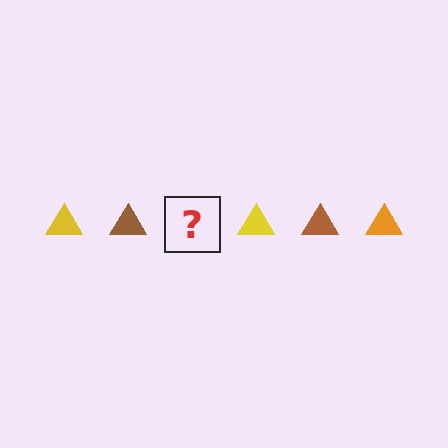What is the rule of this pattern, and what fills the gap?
The rule is that the pattern cycles through yellow, brown, orange triangles. The gap should be filled with an orange triangle.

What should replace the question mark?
The question mark should be replaced with an orange triangle.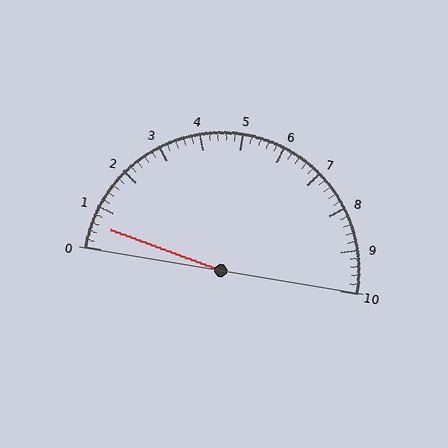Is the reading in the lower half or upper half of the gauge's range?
The reading is in the lower half of the range (0 to 10).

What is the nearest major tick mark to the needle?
The nearest major tick mark is 1.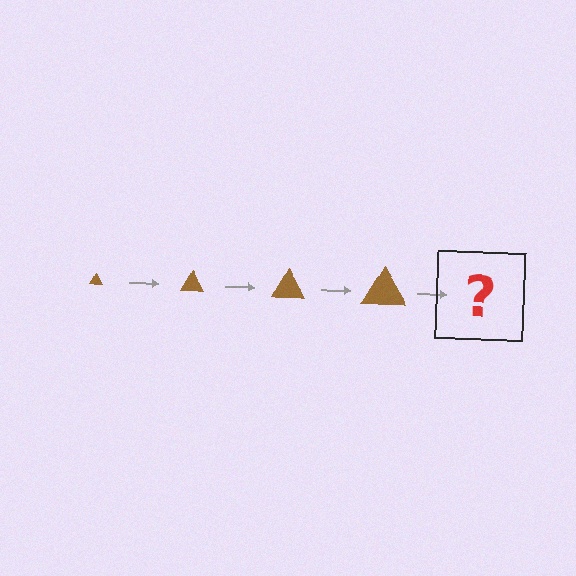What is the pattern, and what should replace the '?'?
The pattern is that the triangle gets progressively larger each step. The '?' should be a brown triangle, larger than the previous one.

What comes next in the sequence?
The next element should be a brown triangle, larger than the previous one.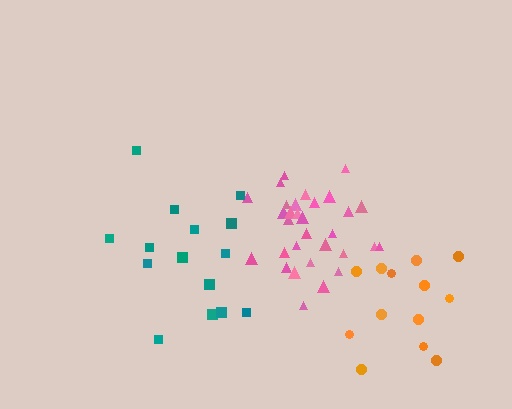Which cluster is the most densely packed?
Pink.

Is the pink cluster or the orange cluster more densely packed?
Pink.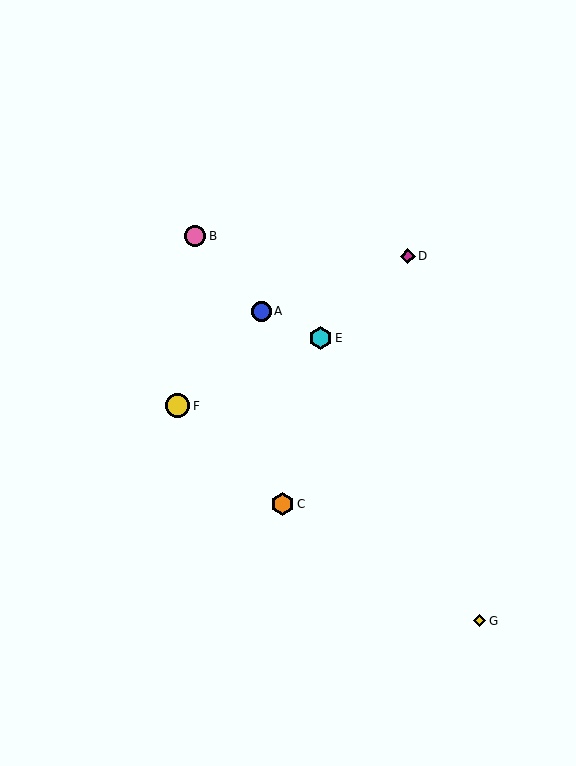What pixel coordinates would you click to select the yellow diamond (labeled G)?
Click at (480, 621) to select the yellow diamond G.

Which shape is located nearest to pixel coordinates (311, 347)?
The cyan hexagon (labeled E) at (320, 338) is nearest to that location.